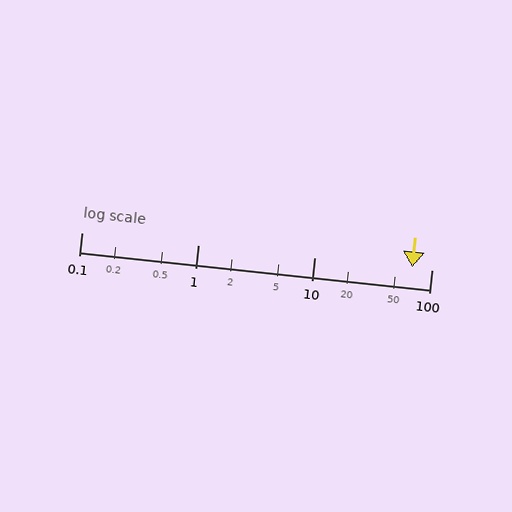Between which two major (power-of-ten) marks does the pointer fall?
The pointer is between 10 and 100.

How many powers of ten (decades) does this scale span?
The scale spans 3 decades, from 0.1 to 100.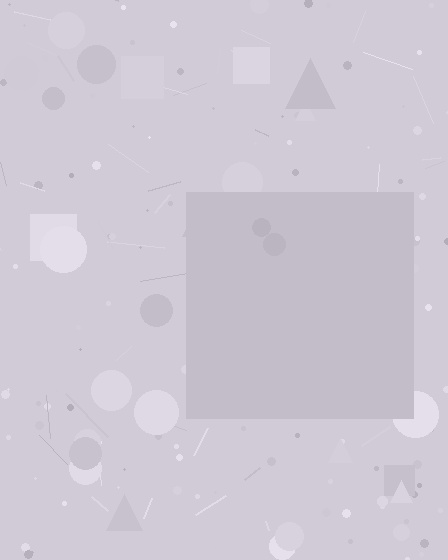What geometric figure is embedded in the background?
A square is embedded in the background.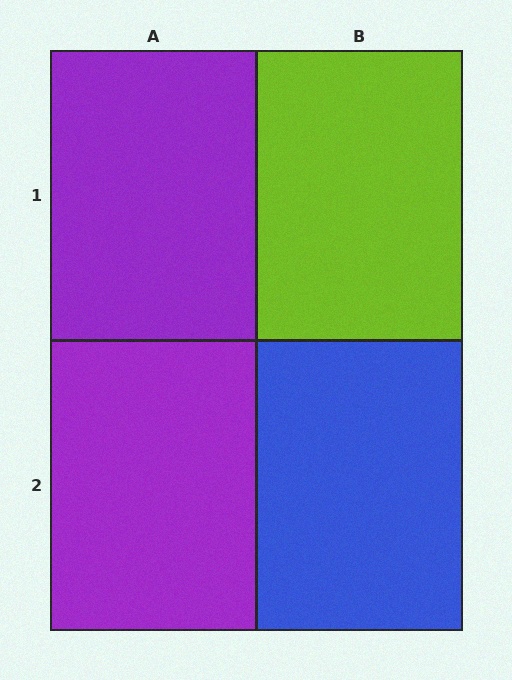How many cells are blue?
1 cell is blue.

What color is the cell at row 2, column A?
Purple.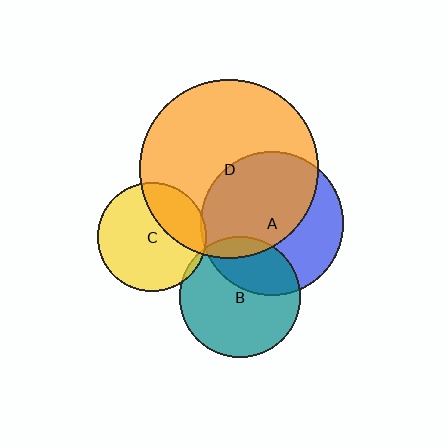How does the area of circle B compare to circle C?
Approximately 1.2 times.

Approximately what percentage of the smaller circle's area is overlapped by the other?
Approximately 10%.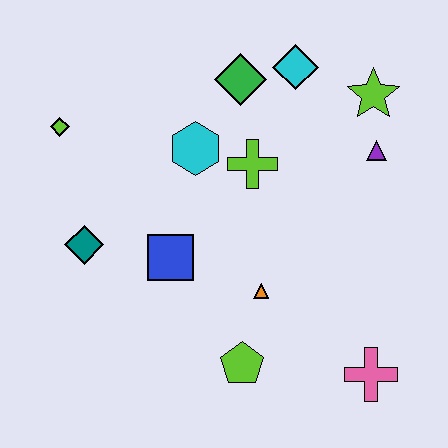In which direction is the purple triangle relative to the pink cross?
The purple triangle is above the pink cross.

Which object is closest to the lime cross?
The cyan hexagon is closest to the lime cross.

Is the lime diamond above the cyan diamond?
No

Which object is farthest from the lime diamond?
The pink cross is farthest from the lime diamond.